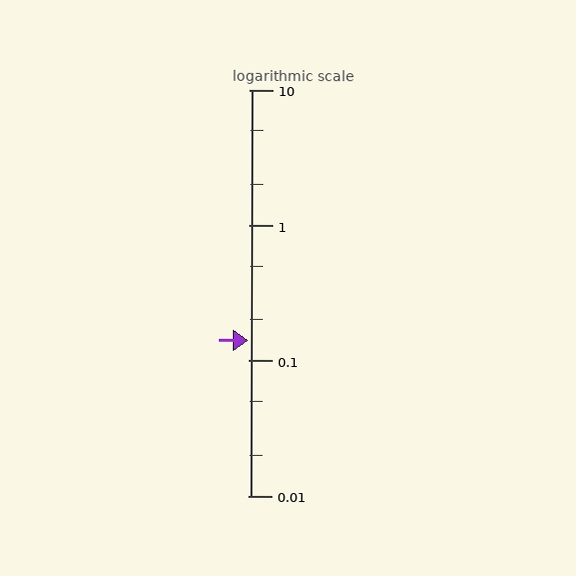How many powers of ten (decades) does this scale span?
The scale spans 3 decades, from 0.01 to 10.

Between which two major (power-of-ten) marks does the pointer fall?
The pointer is between 0.1 and 1.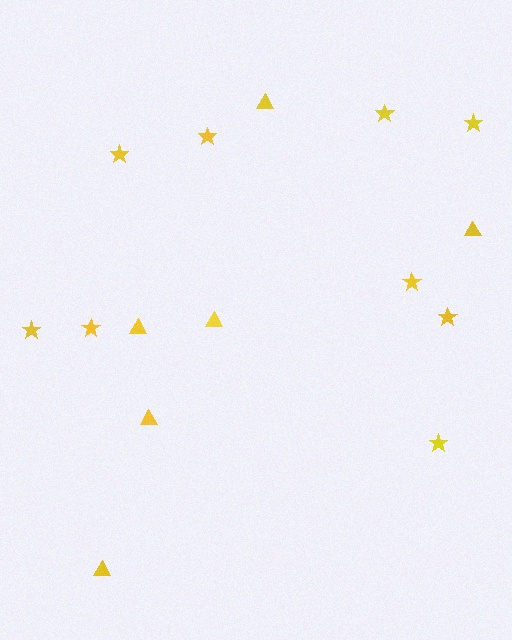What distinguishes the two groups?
There are 2 groups: one group of stars (9) and one group of triangles (6).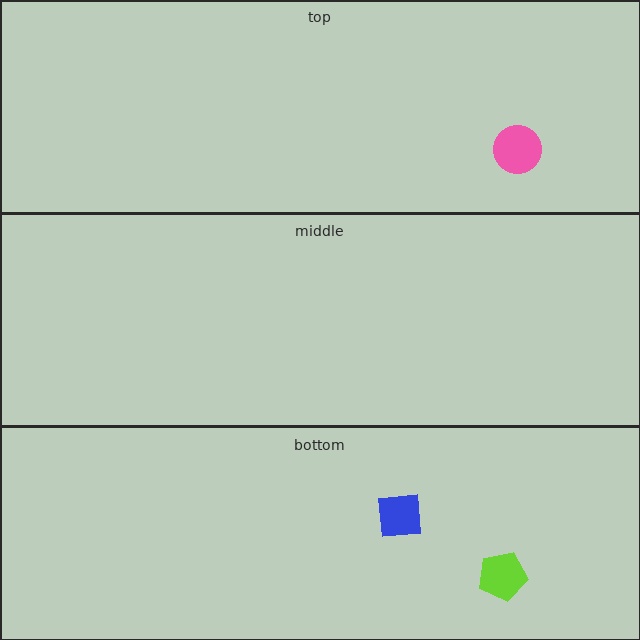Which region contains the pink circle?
The top region.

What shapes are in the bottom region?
The blue square, the lime pentagon.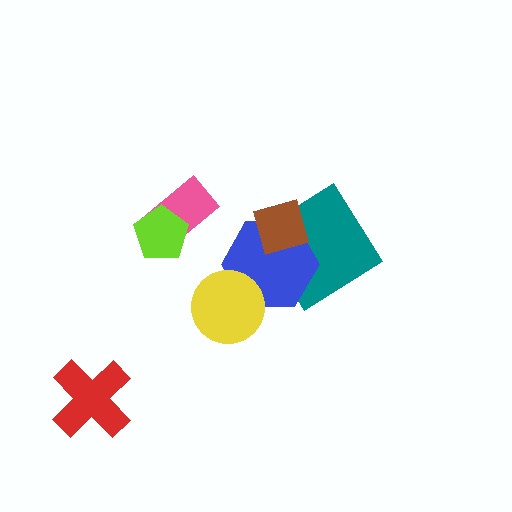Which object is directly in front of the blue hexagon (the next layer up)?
The brown diamond is directly in front of the blue hexagon.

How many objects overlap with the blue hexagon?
3 objects overlap with the blue hexagon.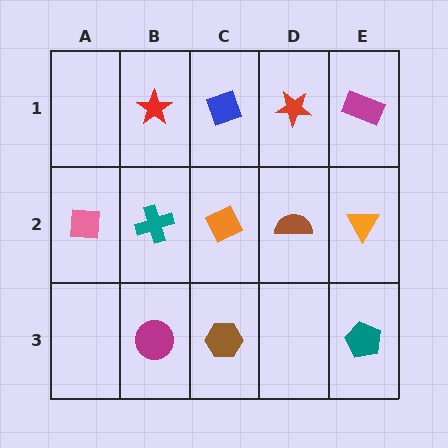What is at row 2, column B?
A teal cross.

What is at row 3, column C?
A brown hexagon.